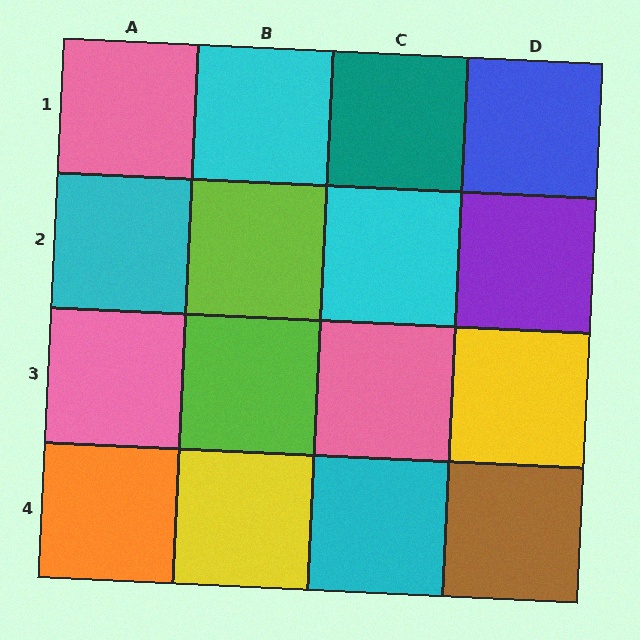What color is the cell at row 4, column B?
Yellow.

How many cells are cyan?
4 cells are cyan.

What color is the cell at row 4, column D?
Brown.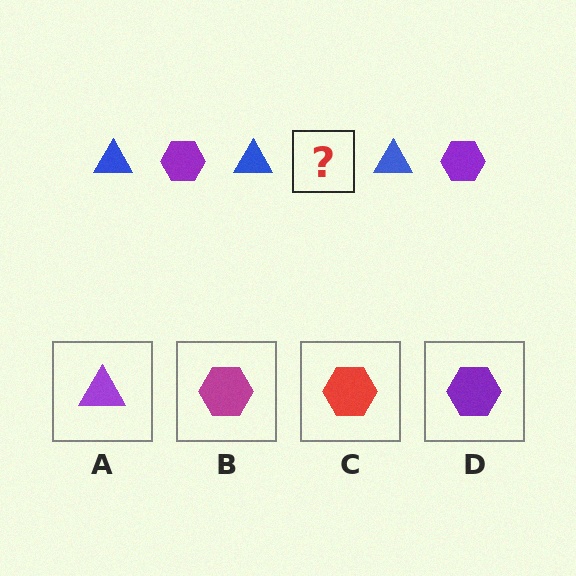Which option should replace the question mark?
Option D.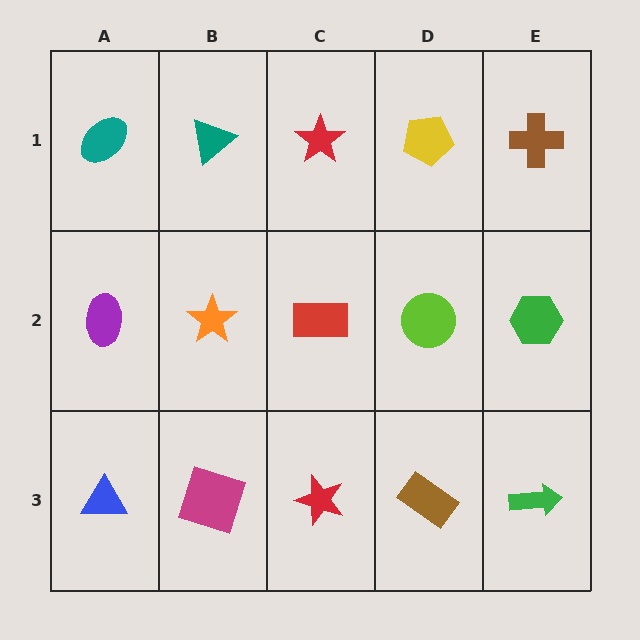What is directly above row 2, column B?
A teal triangle.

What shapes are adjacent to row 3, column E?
A green hexagon (row 2, column E), a brown rectangle (row 3, column D).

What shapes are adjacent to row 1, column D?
A lime circle (row 2, column D), a red star (row 1, column C), a brown cross (row 1, column E).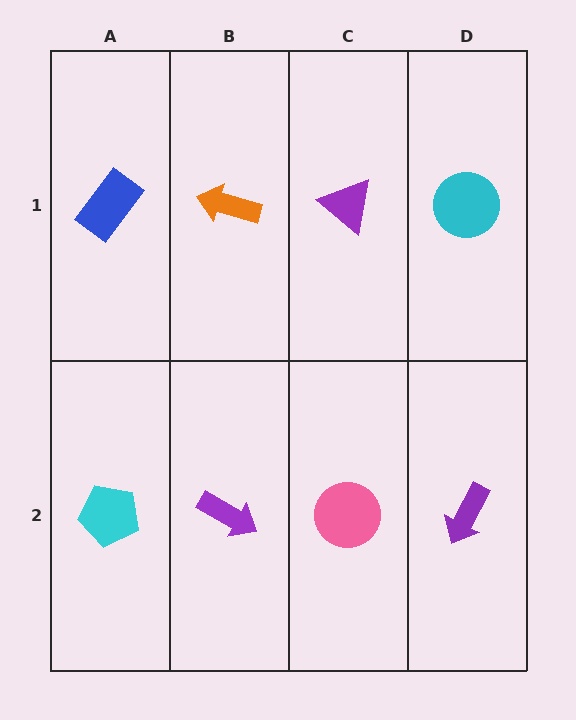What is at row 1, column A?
A blue rectangle.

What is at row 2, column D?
A purple arrow.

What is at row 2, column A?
A cyan pentagon.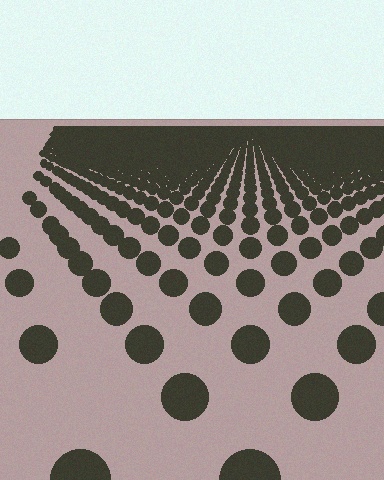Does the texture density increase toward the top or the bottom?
Density increases toward the top.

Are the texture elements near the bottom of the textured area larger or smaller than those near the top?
Larger. Near the bottom, elements are closer to the viewer and appear at a bigger on-screen size.